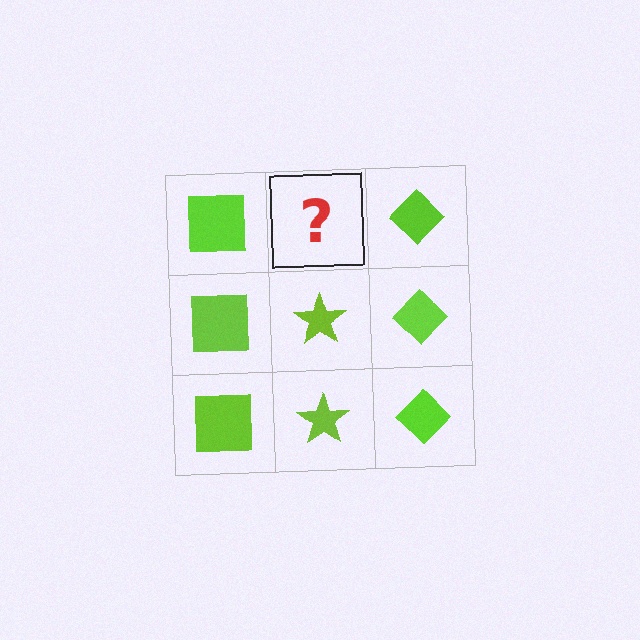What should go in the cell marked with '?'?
The missing cell should contain a lime star.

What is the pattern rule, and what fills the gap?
The rule is that each column has a consistent shape. The gap should be filled with a lime star.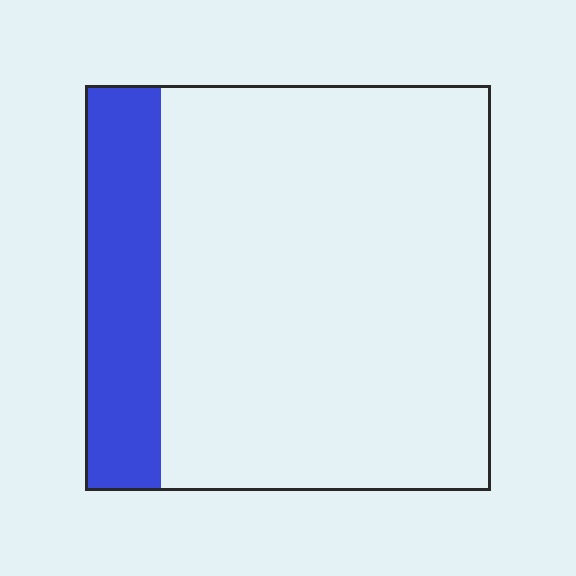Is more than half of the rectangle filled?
No.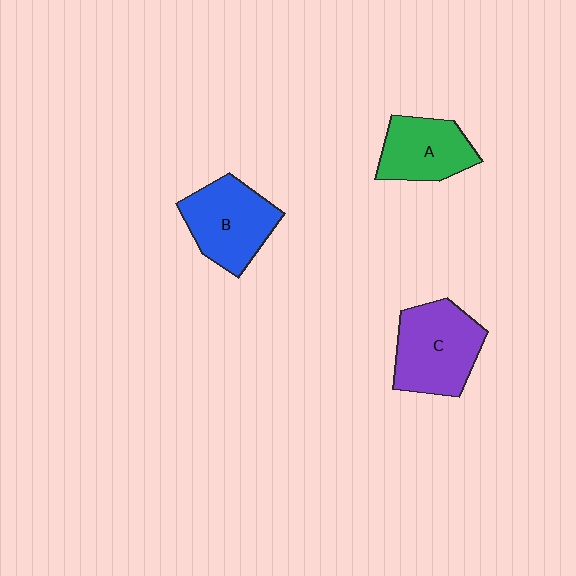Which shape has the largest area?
Shape C (purple).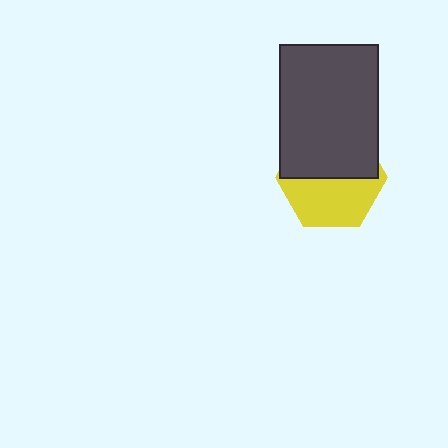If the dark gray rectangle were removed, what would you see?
You would see the complete yellow hexagon.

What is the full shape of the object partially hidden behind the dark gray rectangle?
The partially hidden object is a yellow hexagon.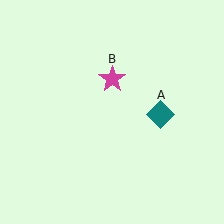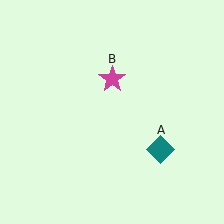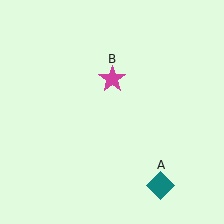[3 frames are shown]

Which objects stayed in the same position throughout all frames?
Magenta star (object B) remained stationary.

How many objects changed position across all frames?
1 object changed position: teal diamond (object A).